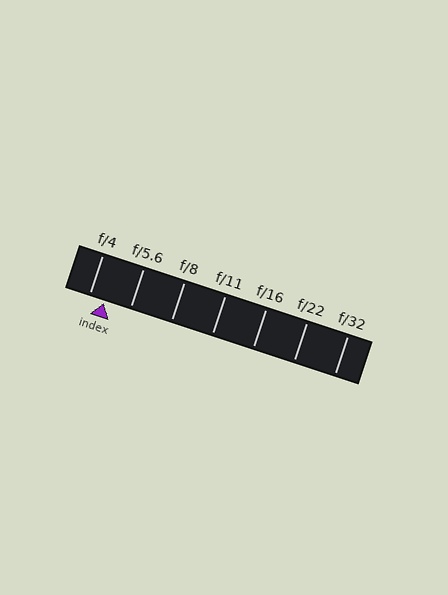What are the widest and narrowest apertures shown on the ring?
The widest aperture shown is f/4 and the narrowest is f/32.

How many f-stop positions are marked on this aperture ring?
There are 7 f-stop positions marked.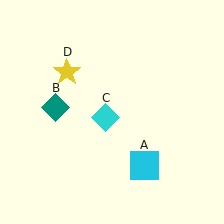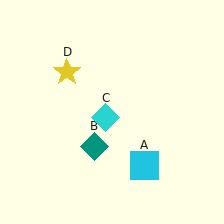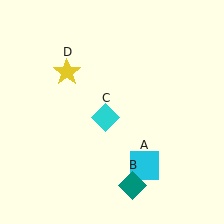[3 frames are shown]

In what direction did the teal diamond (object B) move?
The teal diamond (object B) moved down and to the right.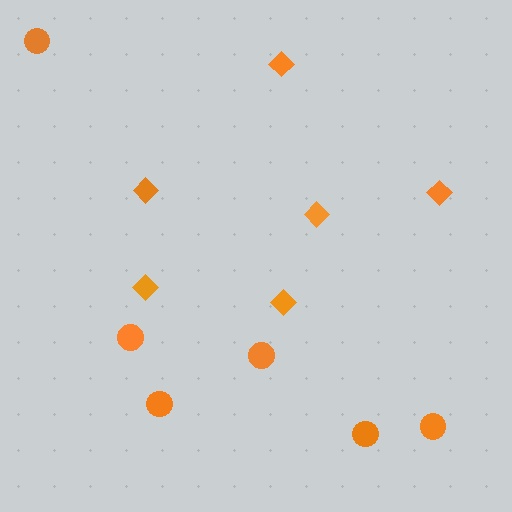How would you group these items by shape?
There are 2 groups: one group of circles (6) and one group of diamonds (6).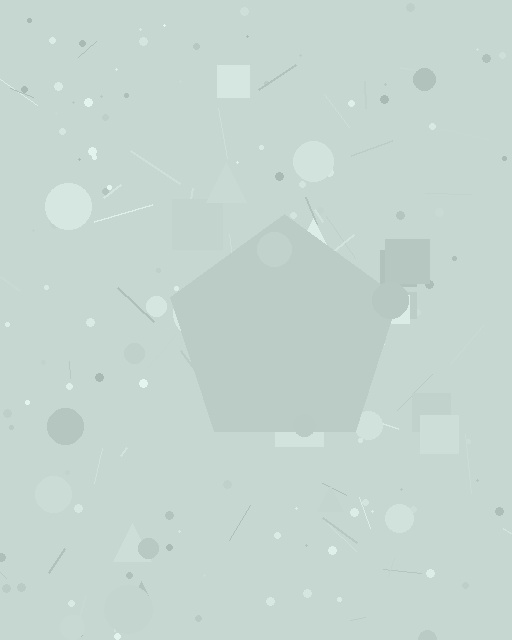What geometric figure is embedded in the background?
A pentagon is embedded in the background.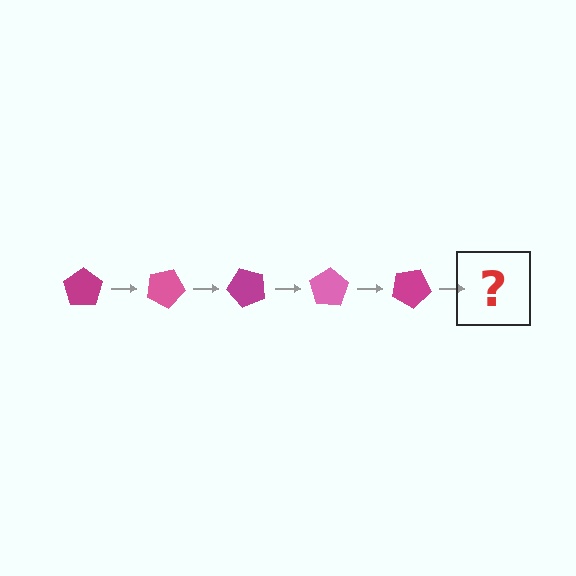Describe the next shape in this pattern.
It should be a pink pentagon, rotated 125 degrees from the start.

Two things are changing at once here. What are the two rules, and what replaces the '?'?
The two rules are that it rotates 25 degrees each step and the color cycles through magenta and pink. The '?' should be a pink pentagon, rotated 125 degrees from the start.